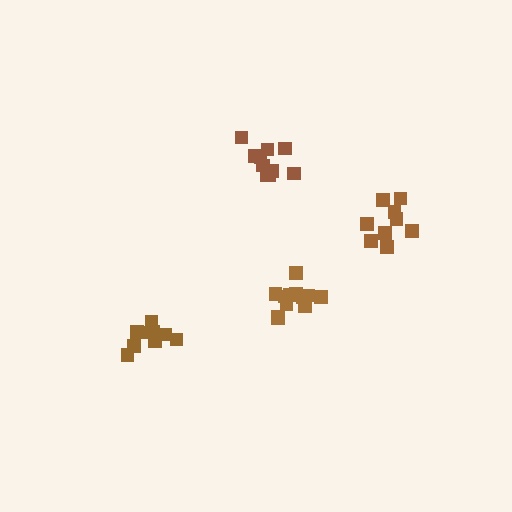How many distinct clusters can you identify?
There are 4 distinct clusters.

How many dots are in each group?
Group 1: 10 dots, Group 2: 9 dots, Group 3: 12 dots, Group 4: 9 dots (40 total).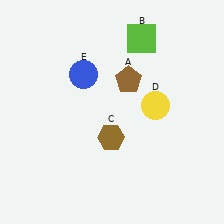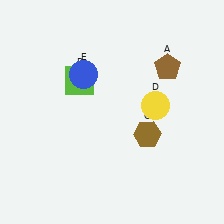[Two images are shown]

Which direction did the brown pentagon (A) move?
The brown pentagon (A) moved right.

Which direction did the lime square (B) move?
The lime square (B) moved left.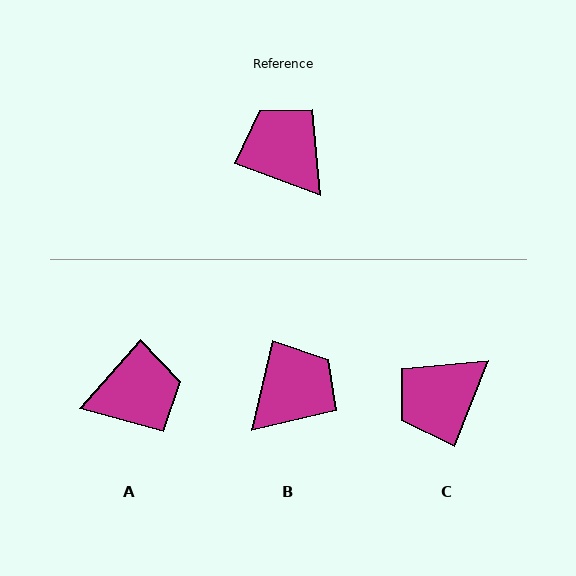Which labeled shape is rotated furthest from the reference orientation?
A, about 111 degrees away.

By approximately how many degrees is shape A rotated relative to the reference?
Approximately 111 degrees clockwise.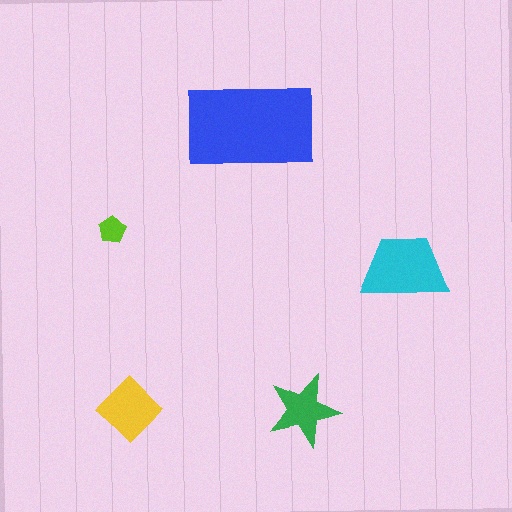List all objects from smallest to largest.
The lime pentagon, the green star, the yellow diamond, the cyan trapezoid, the blue rectangle.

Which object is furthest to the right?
The cyan trapezoid is rightmost.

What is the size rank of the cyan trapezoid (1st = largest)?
2nd.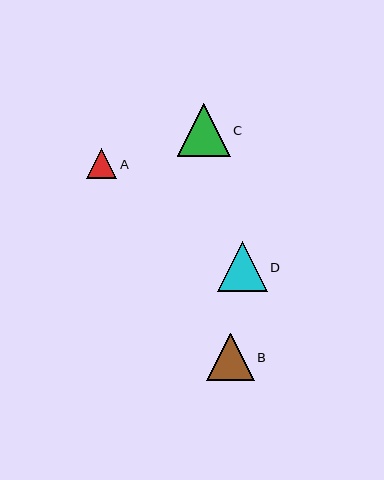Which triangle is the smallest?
Triangle A is the smallest with a size of approximately 30 pixels.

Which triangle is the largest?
Triangle C is the largest with a size of approximately 53 pixels.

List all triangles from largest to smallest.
From largest to smallest: C, D, B, A.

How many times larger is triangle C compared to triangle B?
Triangle C is approximately 1.1 times the size of triangle B.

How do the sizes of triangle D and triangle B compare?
Triangle D and triangle B are approximately the same size.